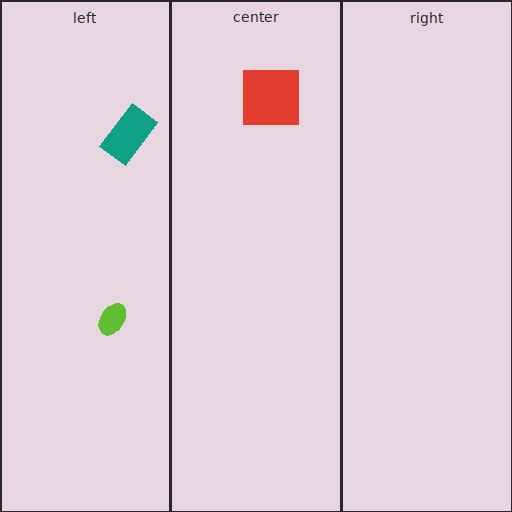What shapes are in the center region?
The red square.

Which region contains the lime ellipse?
The left region.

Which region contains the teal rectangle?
The left region.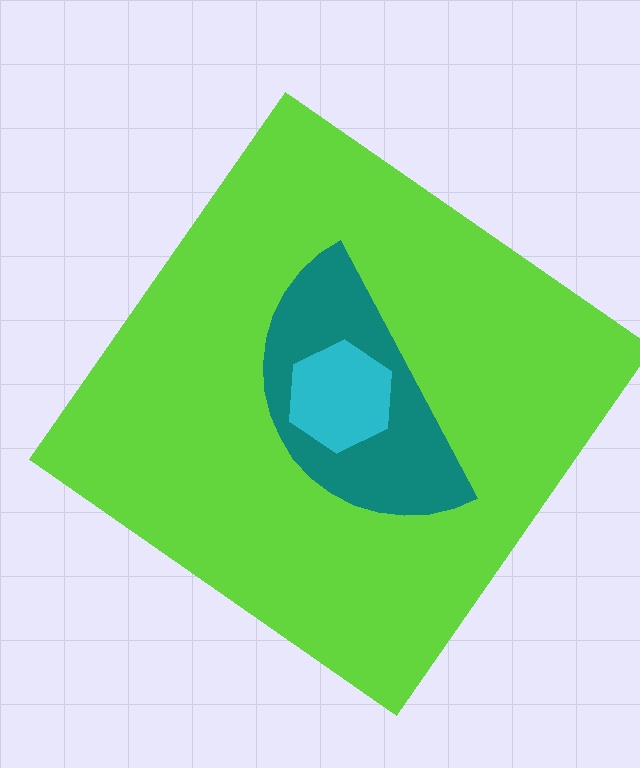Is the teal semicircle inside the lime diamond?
Yes.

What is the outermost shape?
The lime diamond.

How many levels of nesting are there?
3.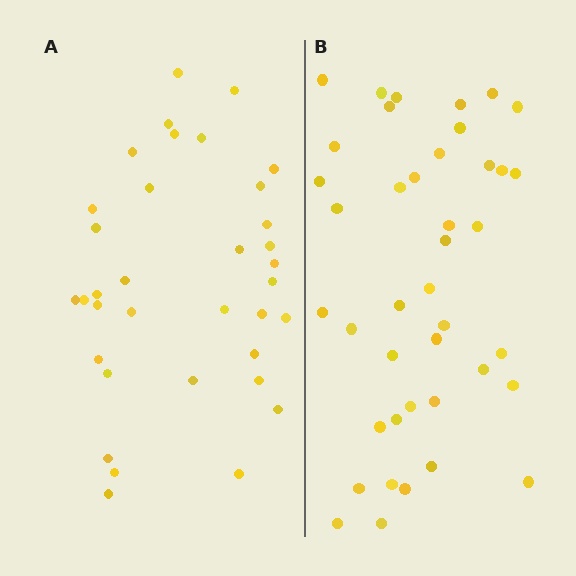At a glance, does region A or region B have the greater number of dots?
Region B (the right region) has more dots.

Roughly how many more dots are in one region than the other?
Region B has about 6 more dots than region A.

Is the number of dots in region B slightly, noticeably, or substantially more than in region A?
Region B has only slightly more — the two regions are fairly close. The ratio is roughly 1.2 to 1.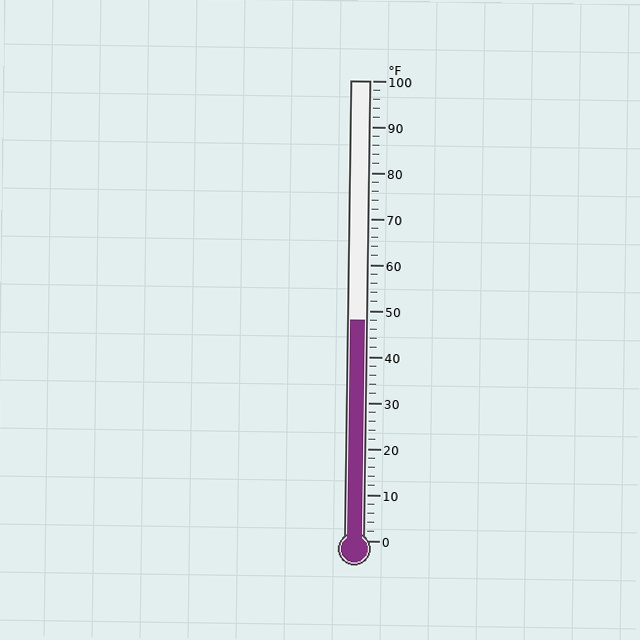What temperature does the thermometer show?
The thermometer shows approximately 48°F.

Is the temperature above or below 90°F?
The temperature is below 90°F.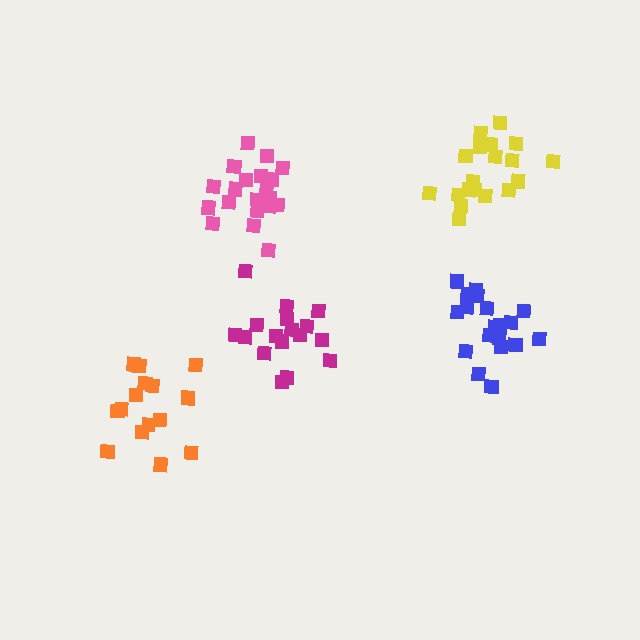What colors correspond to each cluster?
The clusters are colored: orange, blue, yellow, magenta, pink.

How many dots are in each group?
Group 1: 15 dots, Group 2: 20 dots, Group 3: 19 dots, Group 4: 17 dots, Group 5: 20 dots (91 total).